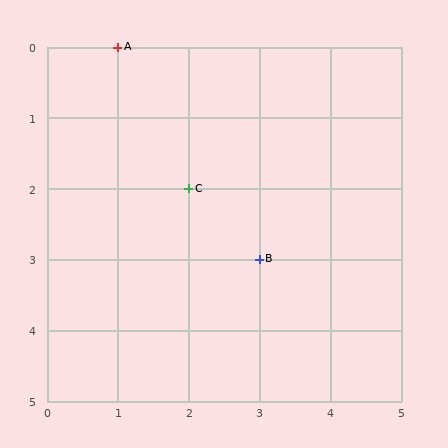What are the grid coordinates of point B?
Point B is at grid coordinates (3, 3).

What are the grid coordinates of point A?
Point A is at grid coordinates (1, 0).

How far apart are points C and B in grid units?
Points C and B are 1 column and 1 row apart (about 1.4 grid units diagonally).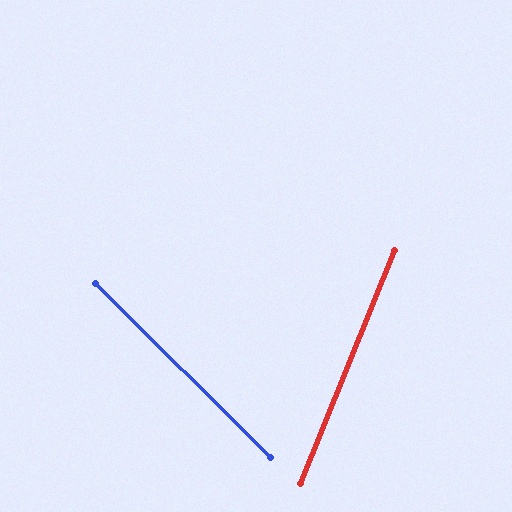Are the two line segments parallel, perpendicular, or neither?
Neither parallel nor perpendicular — they differ by about 67°.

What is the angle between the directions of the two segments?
Approximately 67 degrees.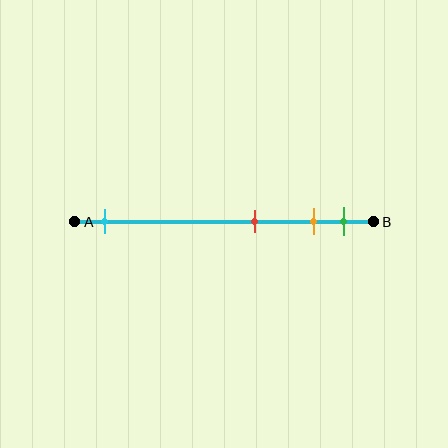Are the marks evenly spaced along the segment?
No, the marks are not evenly spaced.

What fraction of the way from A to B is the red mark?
The red mark is approximately 60% (0.6) of the way from A to B.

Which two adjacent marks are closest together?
The orange and green marks are the closest adjacent pair.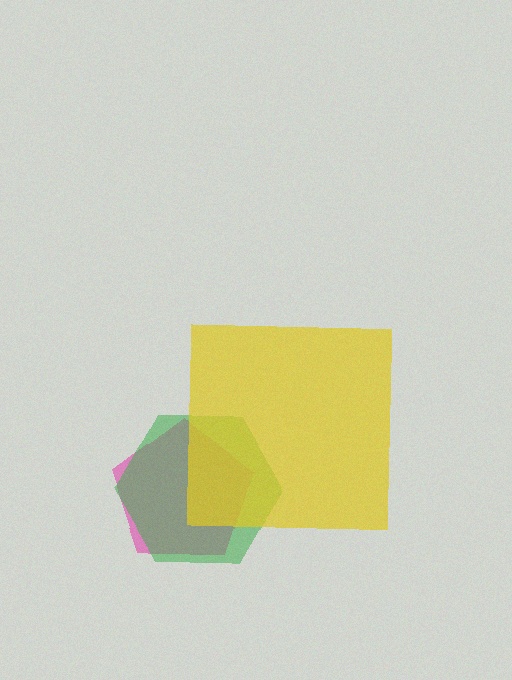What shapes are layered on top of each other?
The layered shapes are: a pink pentagon, a green hexagon, a yellow square.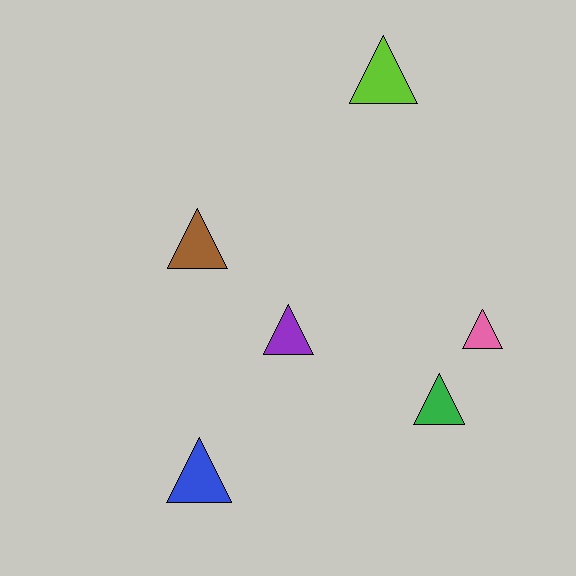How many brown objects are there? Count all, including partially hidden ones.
There is 1 brown object.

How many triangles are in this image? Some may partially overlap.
There are 6 triangles.